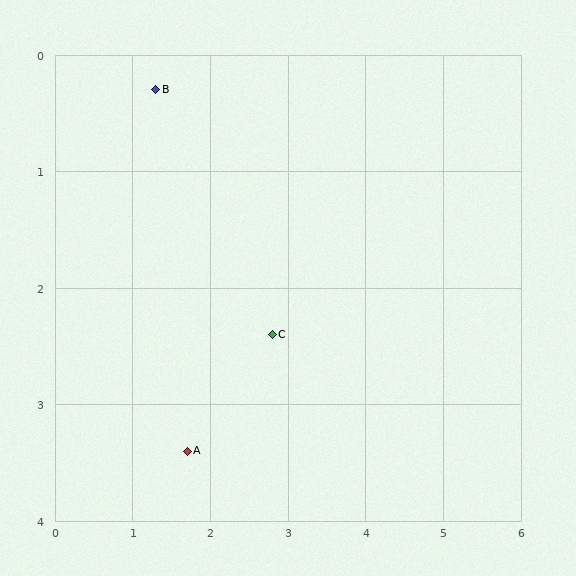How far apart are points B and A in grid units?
Points B and A are about 3.1 grid units apart.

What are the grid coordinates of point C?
Point C is at approximately (2.8, 2.4).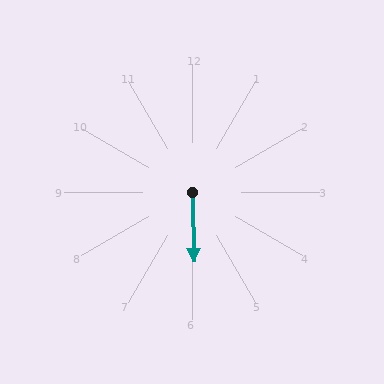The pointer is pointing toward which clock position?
Roughly 6 o'clock.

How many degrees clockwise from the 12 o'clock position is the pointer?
Approximately 179 degrees.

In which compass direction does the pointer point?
South.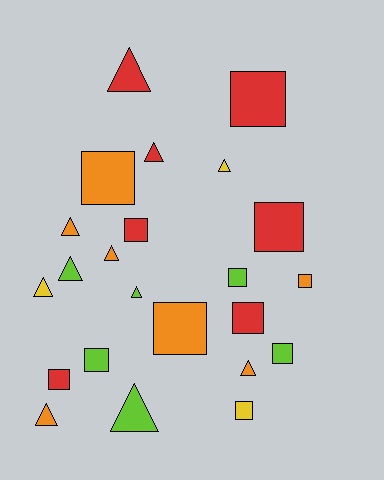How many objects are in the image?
There are 23 objects.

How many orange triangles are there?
There are 4 orange triangles.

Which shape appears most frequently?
Square, with 12 objects.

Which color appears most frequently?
Orange, with 7 objects.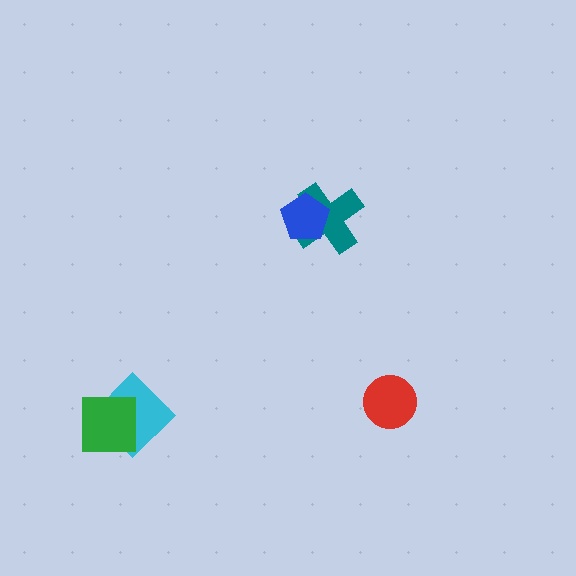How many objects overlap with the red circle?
0 objects overlap with the red circle.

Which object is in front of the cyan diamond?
The green square is in front of the cyan diamond.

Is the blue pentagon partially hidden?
No, no other shape covers it.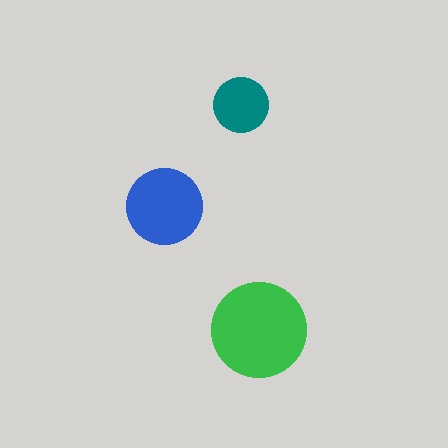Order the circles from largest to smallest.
the green one, the blue one, the teal one.